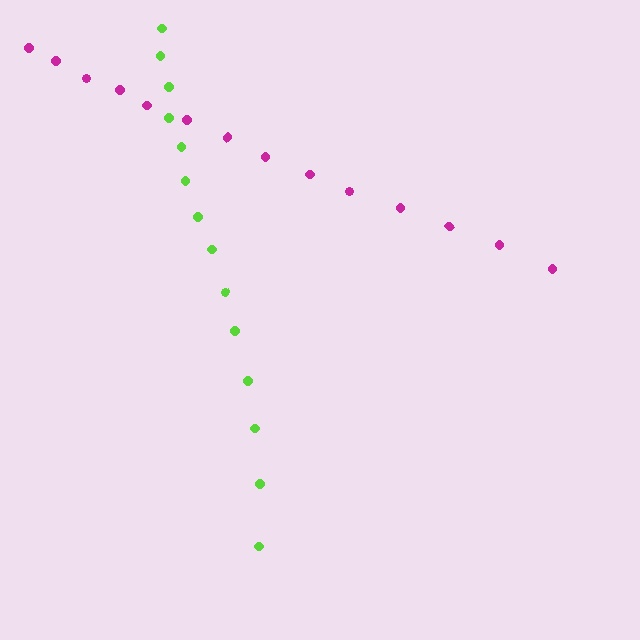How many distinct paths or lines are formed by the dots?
There are 2 distinct paths.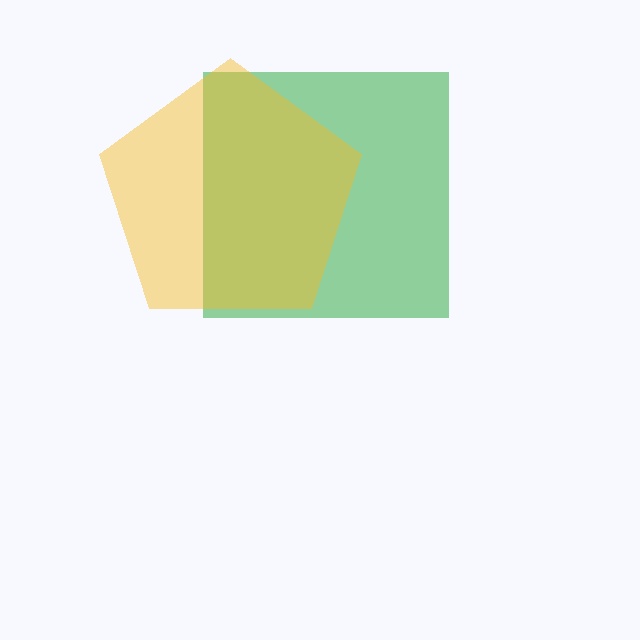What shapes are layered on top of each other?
The layered shapes are: a green square, a yellow pentagon.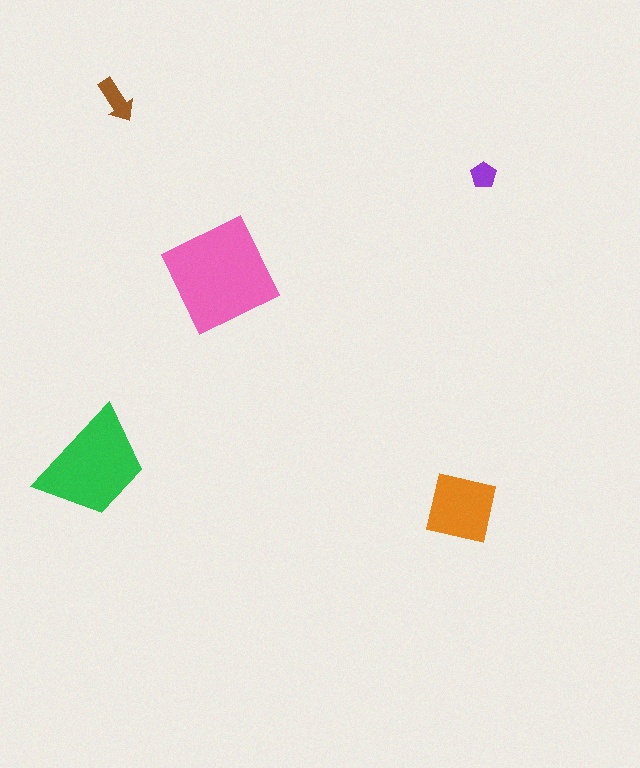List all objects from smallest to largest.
The purple pentagon, the brown arrow, the orange square, the green trapezoid, the pink square.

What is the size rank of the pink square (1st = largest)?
1st.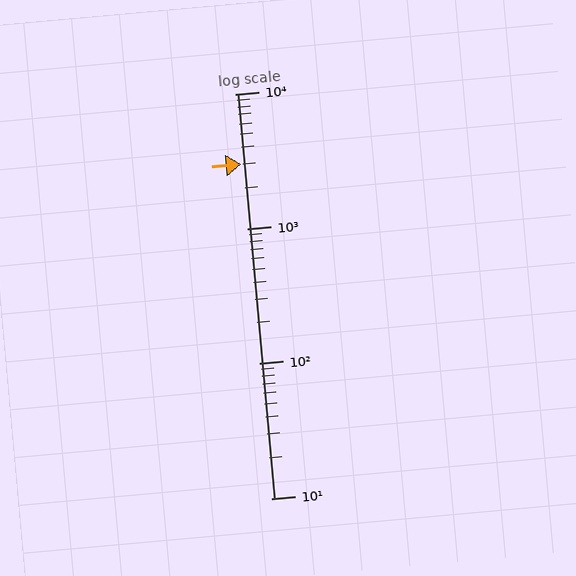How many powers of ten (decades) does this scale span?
The scale spans 3 decades, from 10 to 10000.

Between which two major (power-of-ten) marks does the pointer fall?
The pointer is between 1000 and 10000.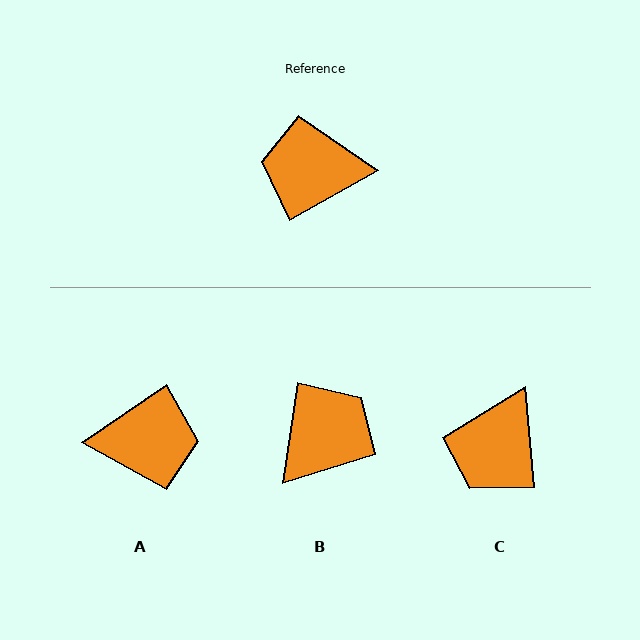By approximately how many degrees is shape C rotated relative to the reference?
Approximately 66 degrees counter-clockwise.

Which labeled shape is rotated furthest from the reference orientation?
A, about 175 degrees away.